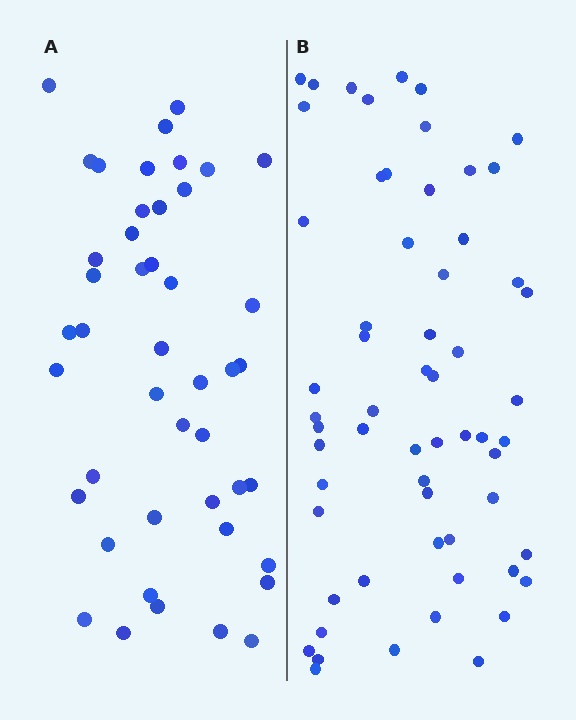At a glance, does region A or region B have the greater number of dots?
Region B (the right region) has more dots.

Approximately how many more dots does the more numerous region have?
Region B has approximately 15 more dots than region A.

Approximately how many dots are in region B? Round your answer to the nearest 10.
About 60 dots.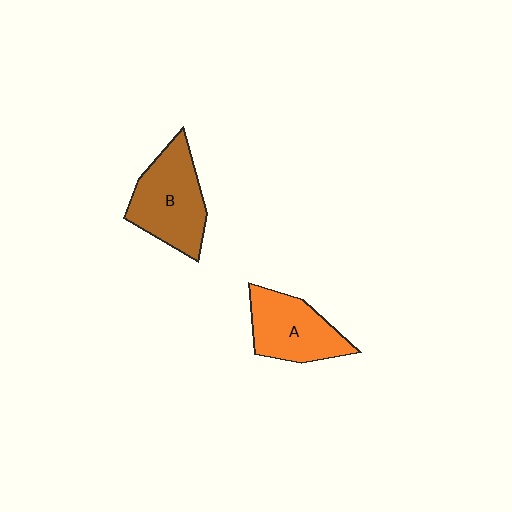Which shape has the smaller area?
Shape A (orange).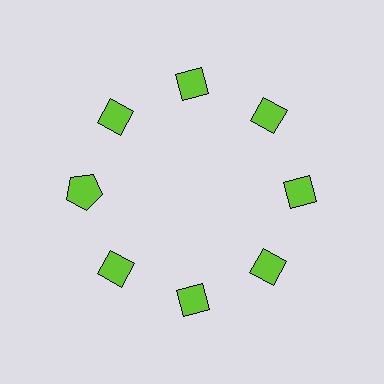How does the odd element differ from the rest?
It has a different shape: pentagon instead of diamond.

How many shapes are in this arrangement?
There are 8 shapes arranged in a ring pattern.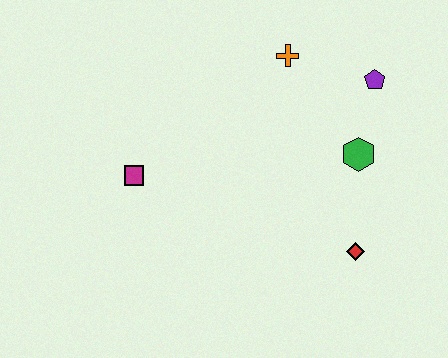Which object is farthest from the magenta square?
The purple pentagon is farthest from the magenta square.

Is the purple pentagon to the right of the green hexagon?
Yes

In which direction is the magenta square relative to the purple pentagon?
The magenta square is to the left of the purple pentagon.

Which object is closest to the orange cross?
The purple pentagon is closest to the orange cross.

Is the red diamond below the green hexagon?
Yes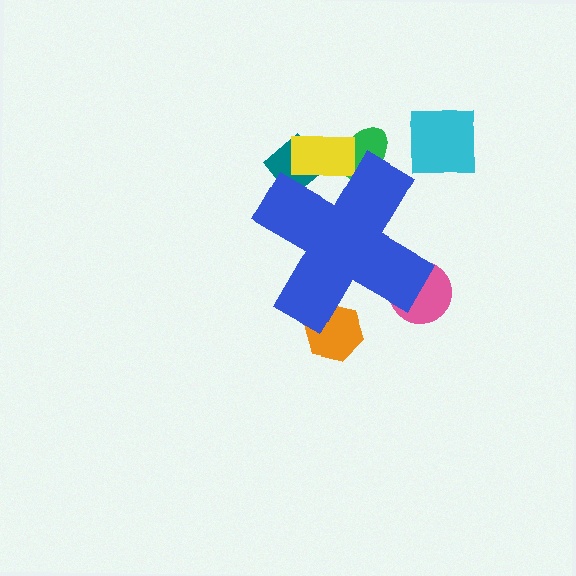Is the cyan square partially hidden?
No, the cyan square is fully visible.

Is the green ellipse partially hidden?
Yes, the green ellipse is partially hidden behind the blue cross.